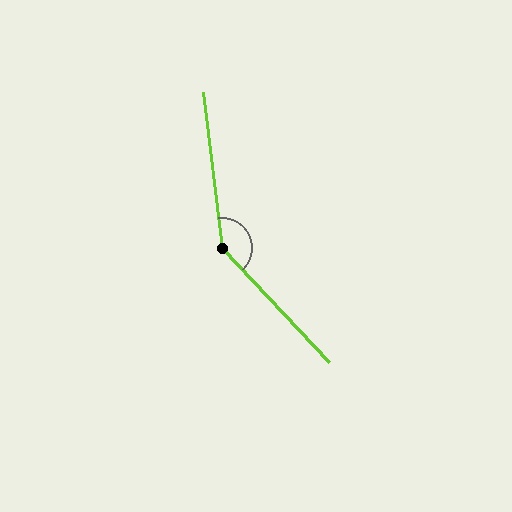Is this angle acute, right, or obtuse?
It is obtuse.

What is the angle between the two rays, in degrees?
Approximately 144 degrees.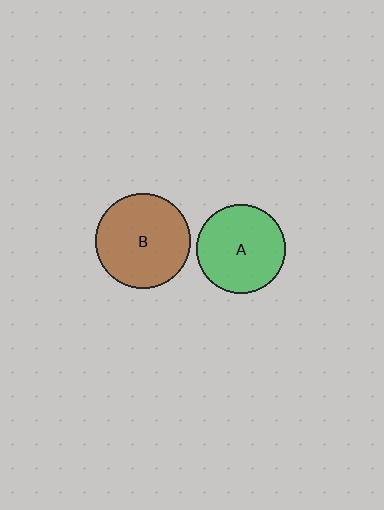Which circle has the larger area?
Circle B (brown).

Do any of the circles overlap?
No, none of the circles overlap.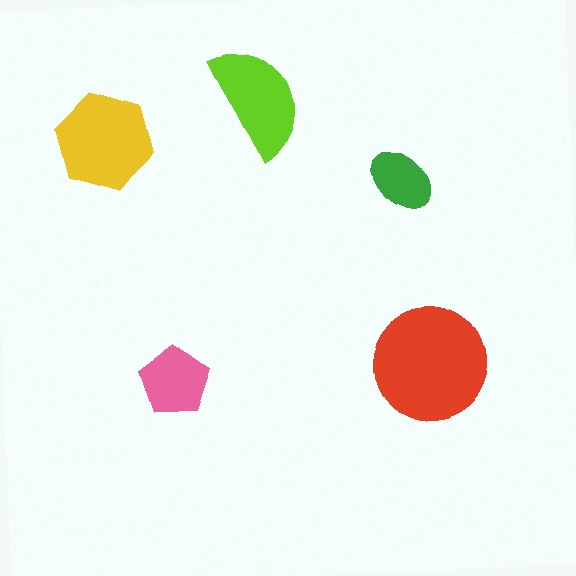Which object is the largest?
The red circle.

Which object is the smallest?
The green ellipse.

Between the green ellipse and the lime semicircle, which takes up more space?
The lime semicircle.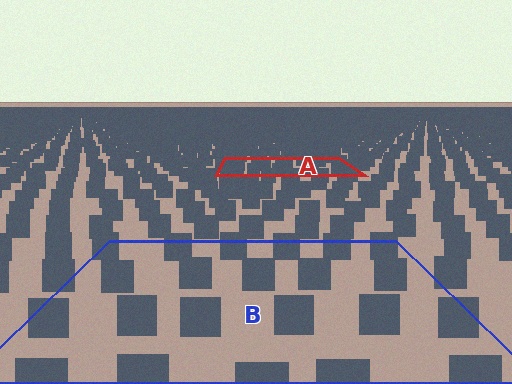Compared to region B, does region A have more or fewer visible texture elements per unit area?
Region A has more texture elements per unit area — they are packed more densely because it is farther away.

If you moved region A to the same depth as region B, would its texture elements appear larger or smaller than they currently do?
They would appear larger. At a closer depth, the same texture elements are projected at a bigger on-screen size.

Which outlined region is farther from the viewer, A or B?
Region A is farther from the viewer — the texture elements inside it appear smaller and more densely packed.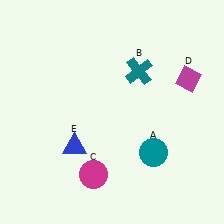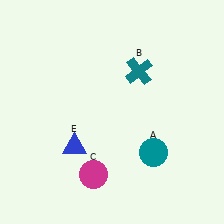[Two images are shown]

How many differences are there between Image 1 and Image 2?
There is 1 difference between the two images.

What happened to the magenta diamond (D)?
The magenta diamond (D) was removed in Image 2. It was in the top-right area of Image 1.